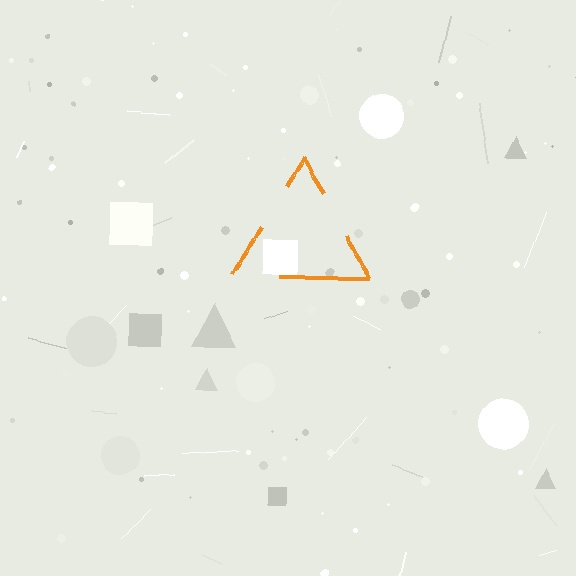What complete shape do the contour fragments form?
The contour fragments form a triangle.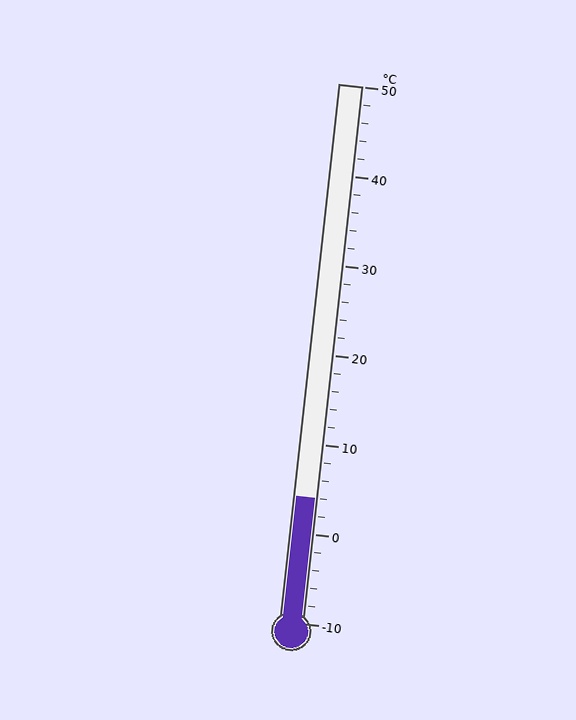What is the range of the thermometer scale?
The thermometer scale ranges from -10°C to 50°C.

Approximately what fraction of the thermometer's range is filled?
The thermometer is filled to approximately 25% of its range.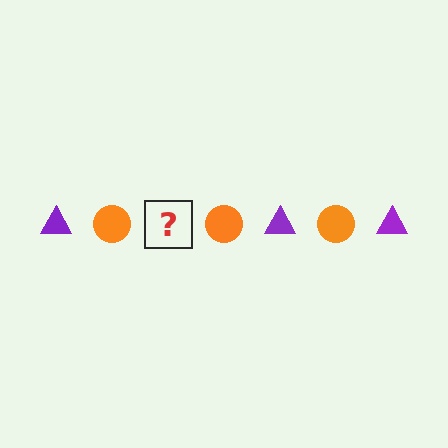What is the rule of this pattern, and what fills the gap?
The rule is that the pattern alternates between purple triangle and orange circle. The gap should be filled with a purple triangle.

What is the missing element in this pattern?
The missing element is a purple triangle.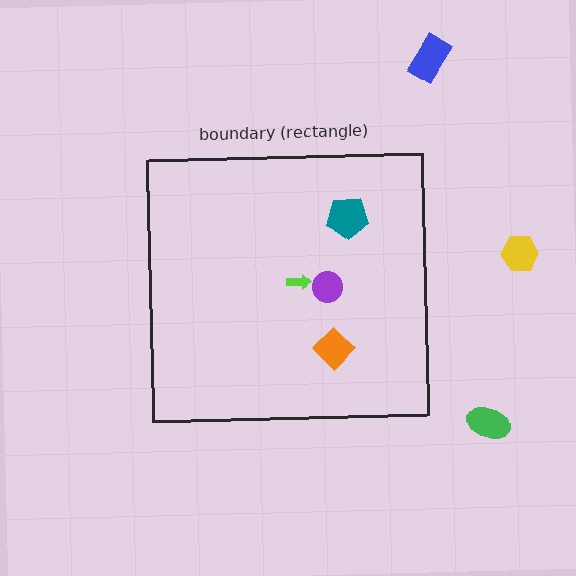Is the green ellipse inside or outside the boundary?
Outside.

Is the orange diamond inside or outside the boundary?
Inside.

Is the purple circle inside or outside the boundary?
Inside.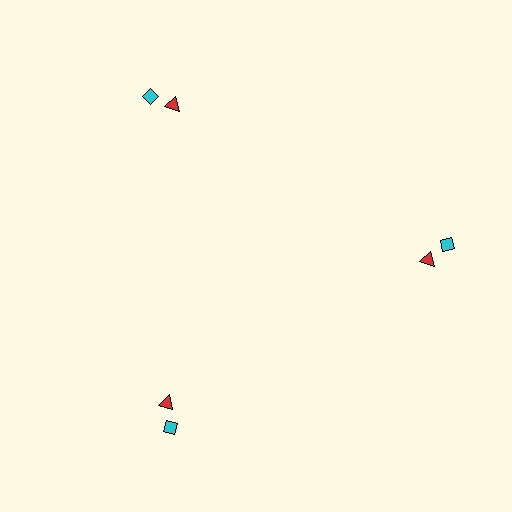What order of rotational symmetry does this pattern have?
This pattern has 3-fold rotational symmetry.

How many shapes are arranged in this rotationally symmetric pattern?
There are 6 shapes, arranged in 3 groups of 2.